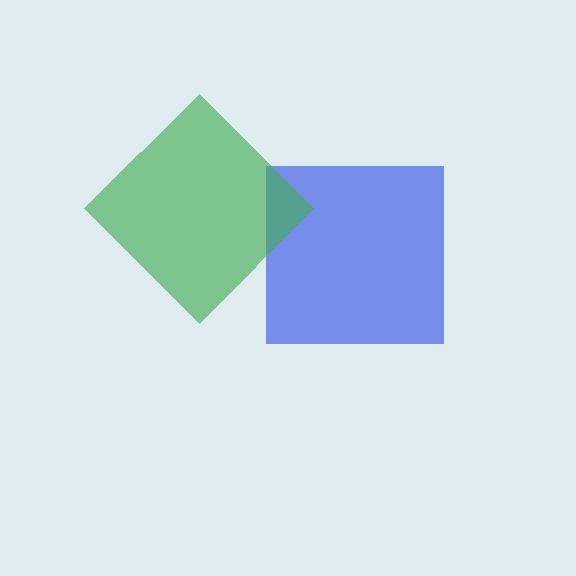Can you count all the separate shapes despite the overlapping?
Yes, there are 2 separate shapes.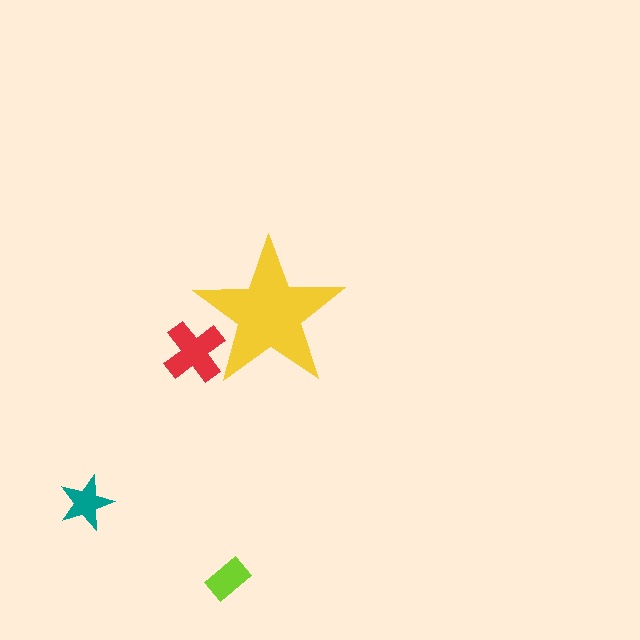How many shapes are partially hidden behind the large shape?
1 shape is partially hidden.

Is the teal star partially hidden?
No, the teal star is fully visible.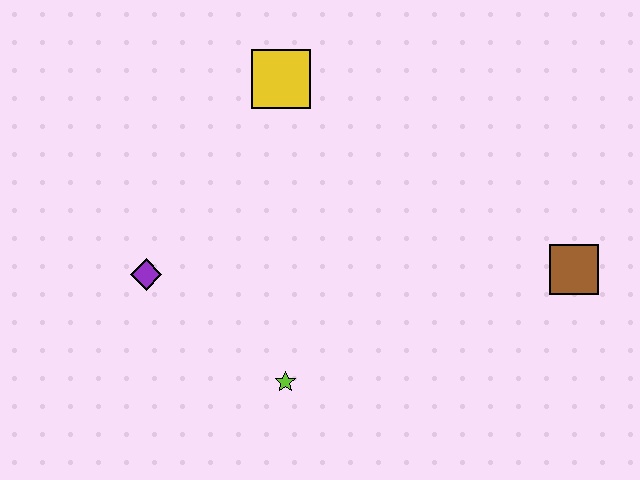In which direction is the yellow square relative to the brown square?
The yellow square is to the left of the brown square.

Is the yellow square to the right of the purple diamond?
Yes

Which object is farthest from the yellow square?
The brown square is farthest from the yellow square.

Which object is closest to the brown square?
The lime star is closest to the brown square.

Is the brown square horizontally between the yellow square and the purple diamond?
No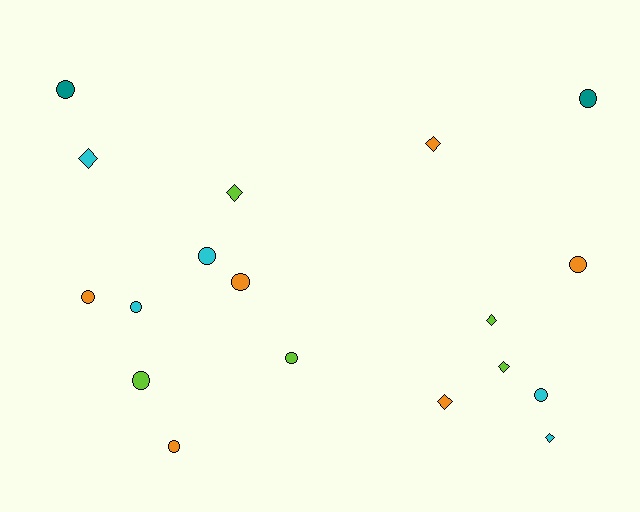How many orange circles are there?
There are 4 orange circles.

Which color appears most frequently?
Orange, with 6 objects.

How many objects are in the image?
There are 18 objects.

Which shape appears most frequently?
Circle, with 11 objects.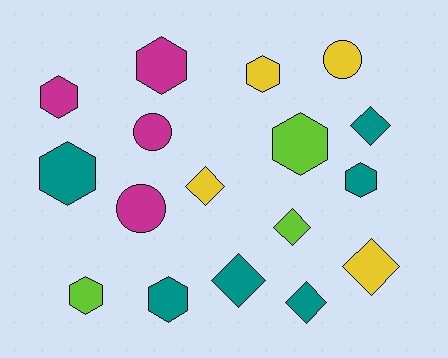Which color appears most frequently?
Teal, with 6 objects.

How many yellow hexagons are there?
There is 1 yellow hexagon.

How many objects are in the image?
There are 17 objects.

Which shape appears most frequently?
Hexagon, with 8 objects.